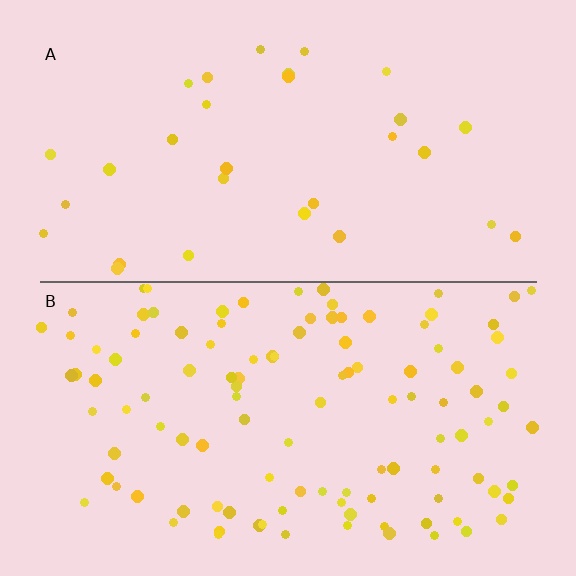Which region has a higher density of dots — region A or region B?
B (the bottom).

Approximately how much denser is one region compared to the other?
Approximately 3.7× — region B over region A.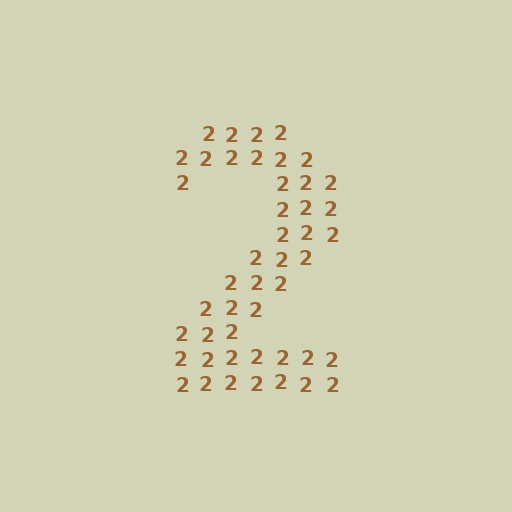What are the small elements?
The small elements are digit 2's.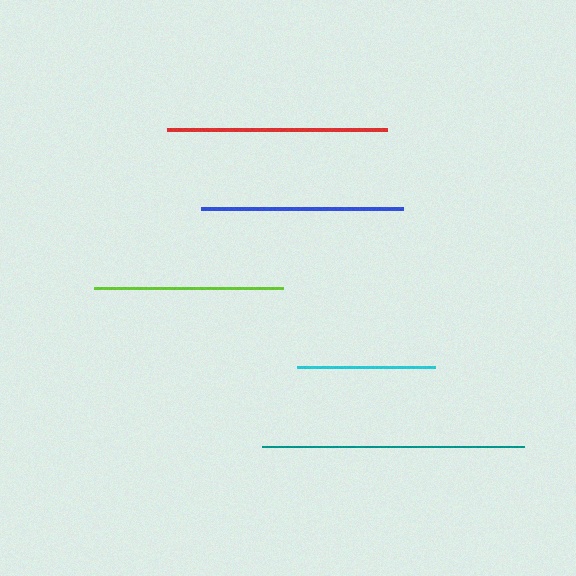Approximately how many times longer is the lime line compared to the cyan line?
The lime line is approximately 1.4 times the length of the cyan line.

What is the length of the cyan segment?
The cyan segment is approximately 138 pixels long.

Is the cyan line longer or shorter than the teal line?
The teal line is longer than the cyan line.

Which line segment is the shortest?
The cyan line is the shortest at approximately 138 pixels.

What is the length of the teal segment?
The teal segment is approximately 262 pixels long.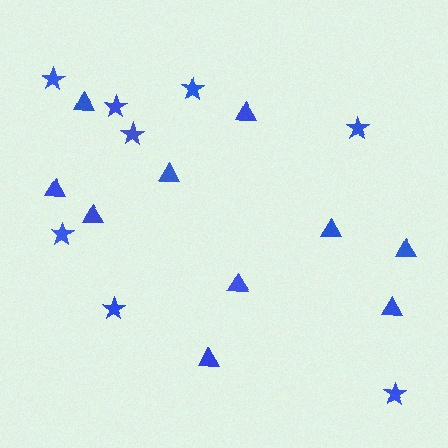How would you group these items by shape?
There are 2 groups: one group of triangles (10) and one group of stars (8).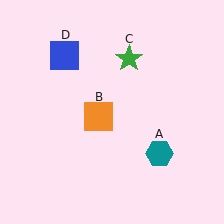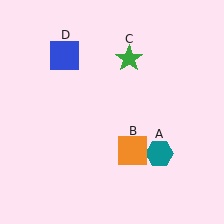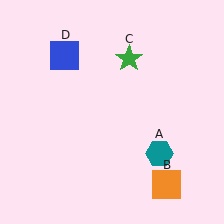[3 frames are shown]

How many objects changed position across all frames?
1 object changed position: orange square (object B).